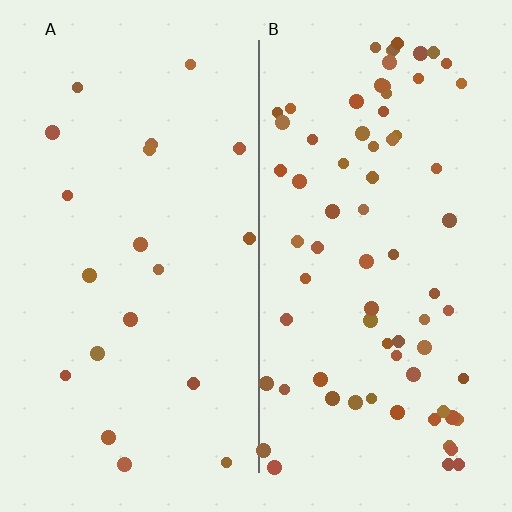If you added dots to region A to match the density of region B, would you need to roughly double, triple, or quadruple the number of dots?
Approximately quadruple.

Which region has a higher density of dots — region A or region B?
B (the right).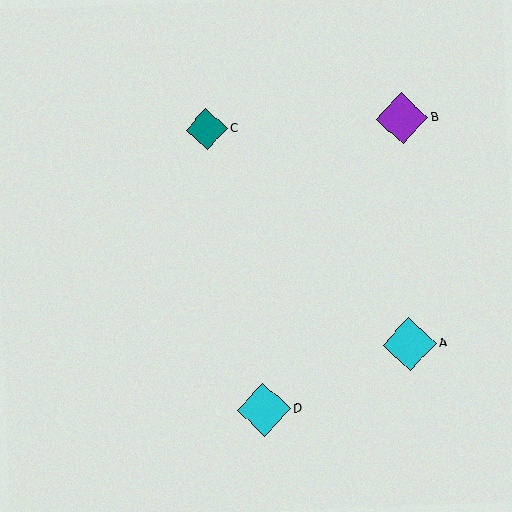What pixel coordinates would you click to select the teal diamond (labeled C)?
Click at (207, 129) to select the teal diamond C.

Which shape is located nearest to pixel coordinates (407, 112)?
The purple diamond (labeled B) at (402, 118) is nearest to that location.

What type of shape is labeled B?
Shape B is a purple diamond.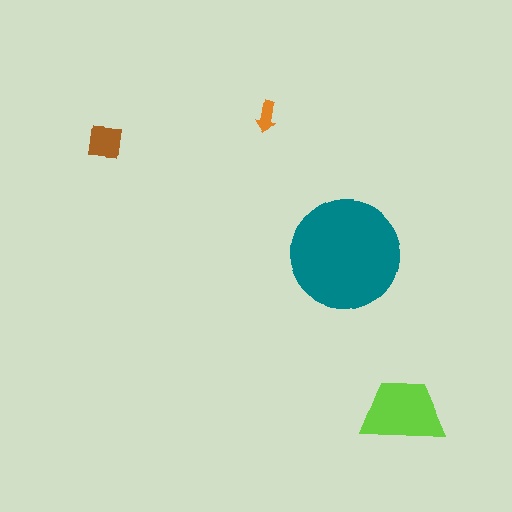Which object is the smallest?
The orange arrow.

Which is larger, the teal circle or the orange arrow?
The teal circle.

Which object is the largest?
The teal circle.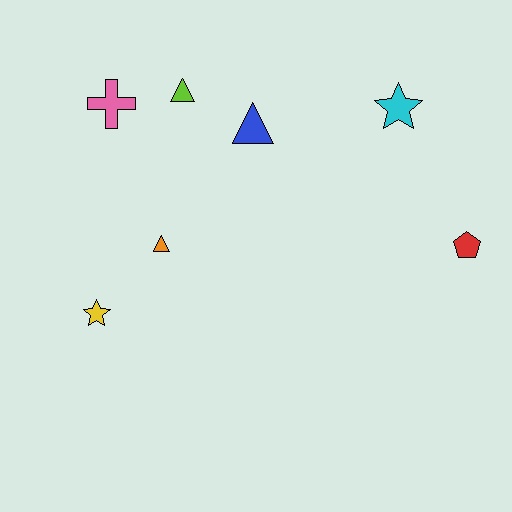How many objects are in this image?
There are 7 objects.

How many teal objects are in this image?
There are no teal objects.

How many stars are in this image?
There are 2 stars.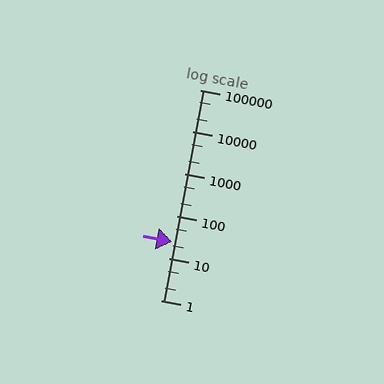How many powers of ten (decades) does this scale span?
The scale spans 5 decades, from 1 to 100000.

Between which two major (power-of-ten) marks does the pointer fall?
The pointer is between 10 and 100.